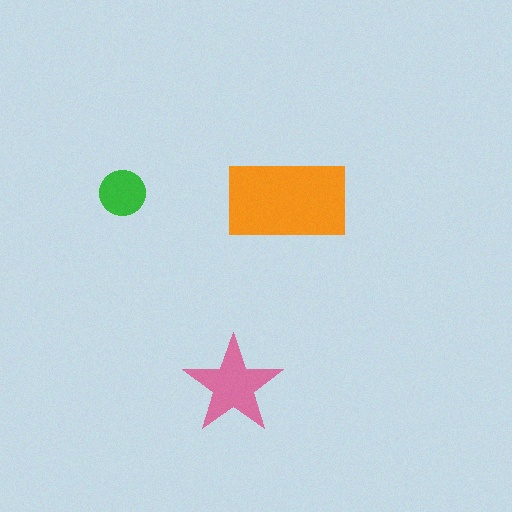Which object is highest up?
The green circle is topmost.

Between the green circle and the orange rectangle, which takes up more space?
The orange rectangle.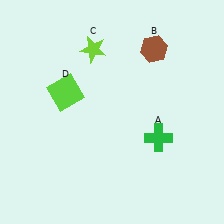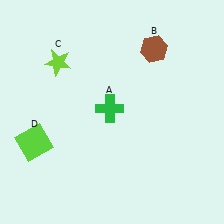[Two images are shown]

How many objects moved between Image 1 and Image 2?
3 objects moved between the two images.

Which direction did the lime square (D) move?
The lime square (D) moved down.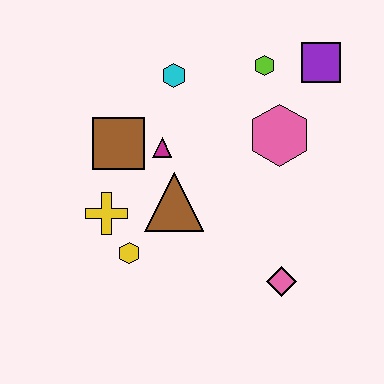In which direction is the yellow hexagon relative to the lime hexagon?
The yellow hexagon is below the lime hexagon.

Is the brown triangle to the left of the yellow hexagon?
No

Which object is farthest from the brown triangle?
The purple square is farthest from the brown triangle.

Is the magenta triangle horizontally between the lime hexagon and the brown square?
Yes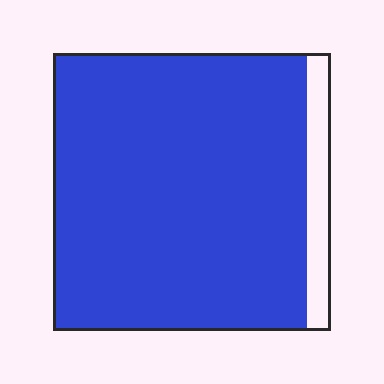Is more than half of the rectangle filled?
Yes.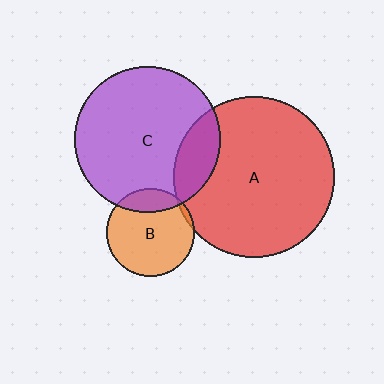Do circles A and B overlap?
Yes.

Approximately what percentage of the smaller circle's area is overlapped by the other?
Approximately 5%.